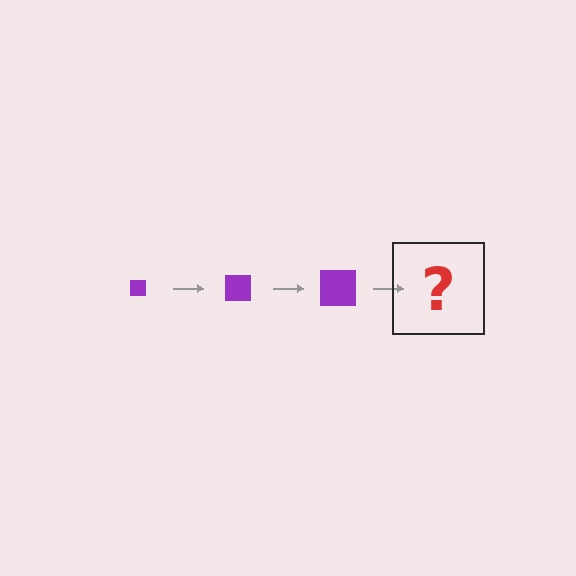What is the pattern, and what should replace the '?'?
The pattern is that the square gets progressively larger each step. The '?' should be a purple square, larger than the previous one.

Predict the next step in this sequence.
The next step is a purple square, larger than the previous one.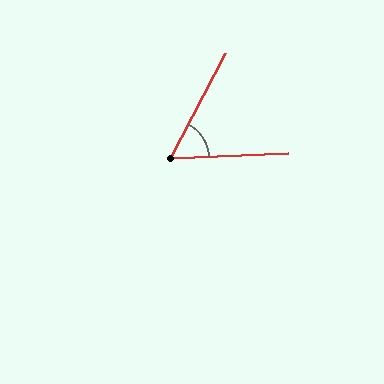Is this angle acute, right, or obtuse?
It is acute.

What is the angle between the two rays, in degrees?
Approximately 59 degrees.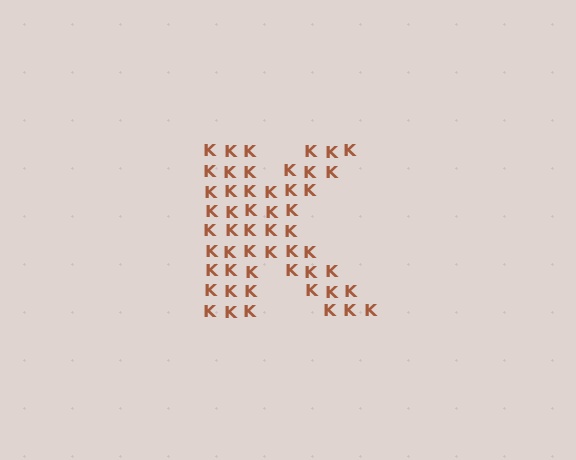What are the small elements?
The small elements are letter K's.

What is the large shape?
The large shape is the letter K.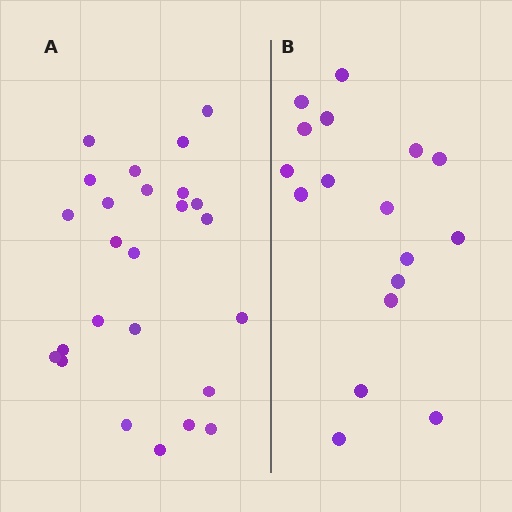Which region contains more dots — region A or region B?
Region A (the left region) has more dots.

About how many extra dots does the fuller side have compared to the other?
Region A has roughly 8 or so more dots than region B.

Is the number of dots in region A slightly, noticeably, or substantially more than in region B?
Region A has substantially more. The ratio is roughly 1.5 to 1.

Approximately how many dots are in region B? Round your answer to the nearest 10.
About 20 dots. (The exact count is 17, which rounds to 20.)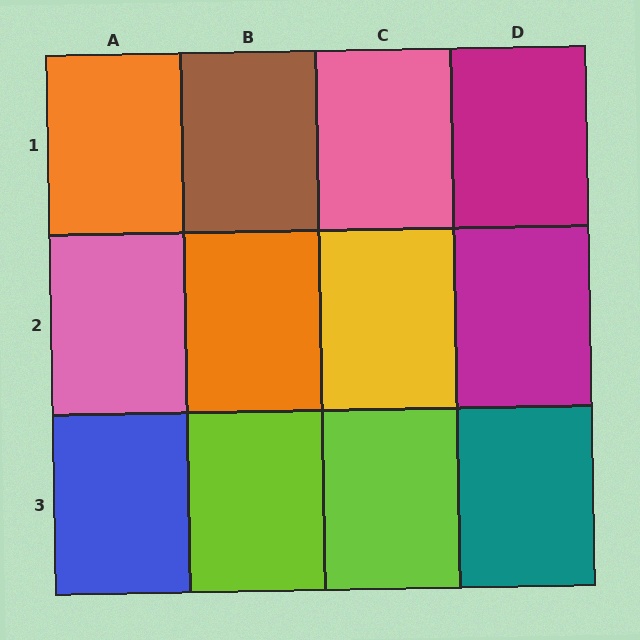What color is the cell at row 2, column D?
Magenta.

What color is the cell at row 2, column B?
Orange.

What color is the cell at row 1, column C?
Pink.